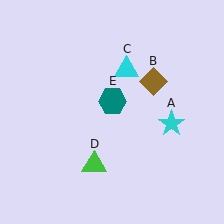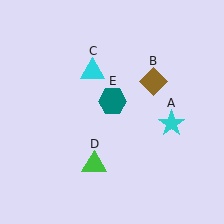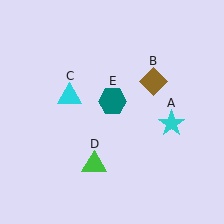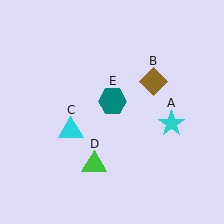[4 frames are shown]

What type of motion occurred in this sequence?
The cyan triangle (object C) rotated counterclockwise around the center of the scene.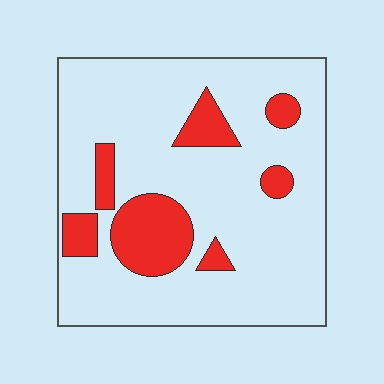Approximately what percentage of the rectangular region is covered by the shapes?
Approximately 20%.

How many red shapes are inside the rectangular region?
7.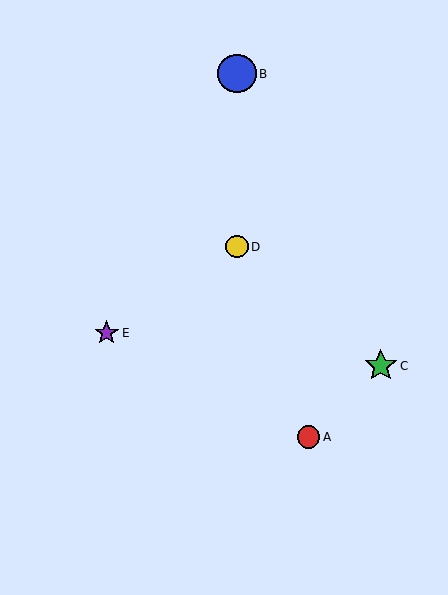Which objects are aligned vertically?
Objects B, D are aligned vertically.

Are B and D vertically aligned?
Yes, both are at x≈237.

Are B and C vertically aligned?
No, B is at x≈237 and C is at x≈381.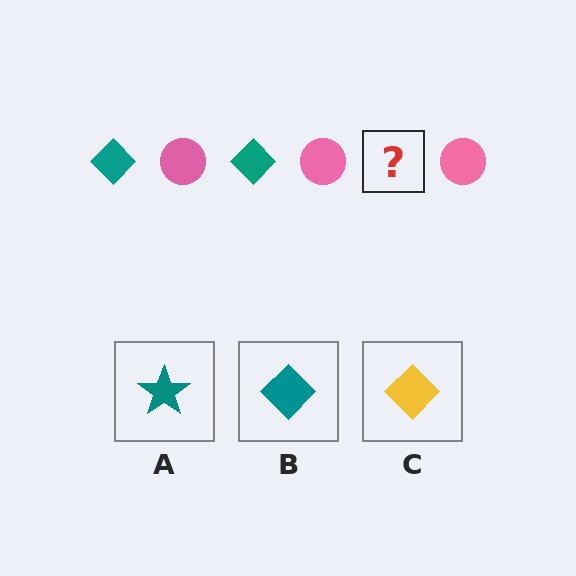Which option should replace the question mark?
Option B.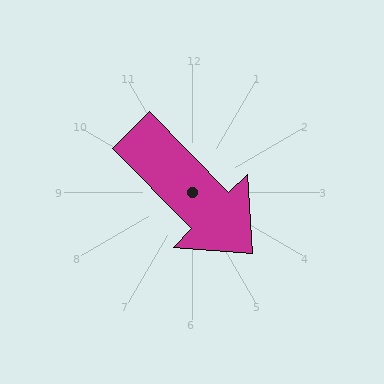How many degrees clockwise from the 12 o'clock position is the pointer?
Approximately 135 degrees.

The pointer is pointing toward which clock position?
Roughly 5 o'clock.